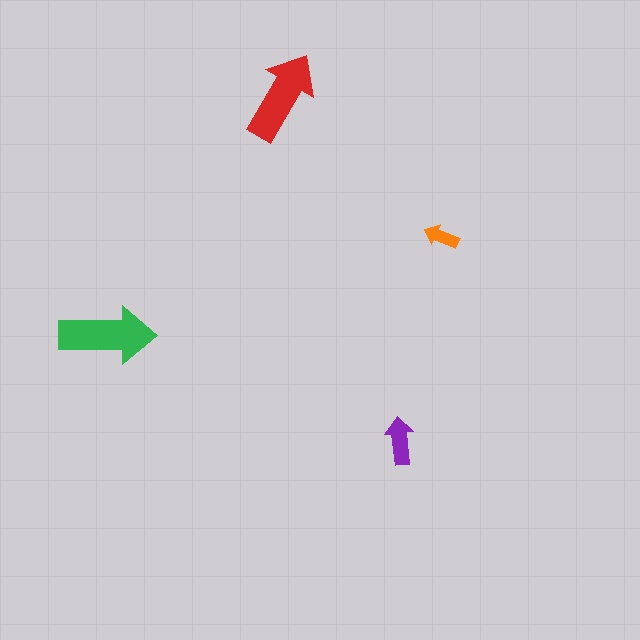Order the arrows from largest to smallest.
the green one, the red one, the purple one, the orange one.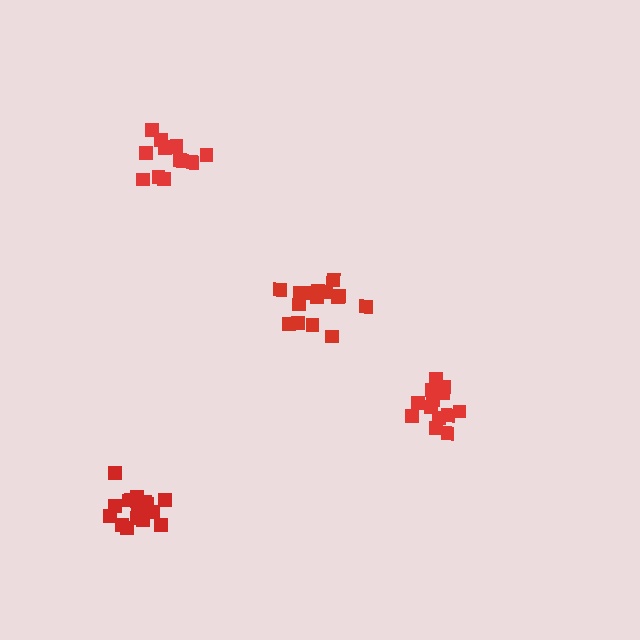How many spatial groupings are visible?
There are 4 spatial groupings.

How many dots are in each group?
Group 1: 14 dots, Group 2: 14 dots, Group 3: 15 dots, Group 4: 18 dots (61 total).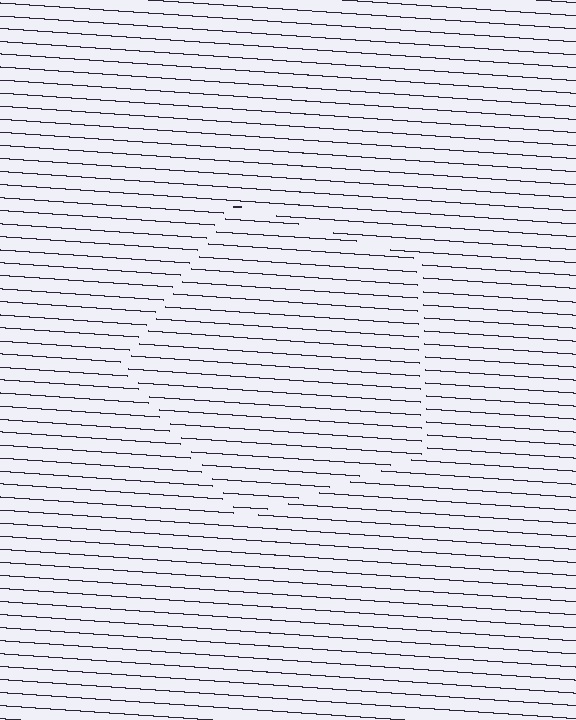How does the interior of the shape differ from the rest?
The interior of the shape contains the same grating, shifted by half a period — the contour is defined by the phase discontinuity where line-ends from the inner and outer gratings abut.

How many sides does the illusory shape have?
5 sides — the line-ends trace a pentagon.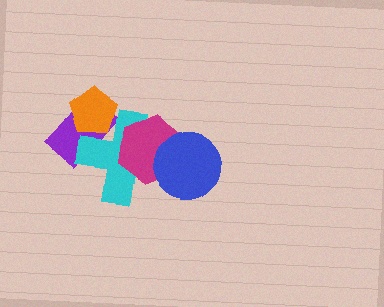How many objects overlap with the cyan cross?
4 objects overlap with the cyan cross.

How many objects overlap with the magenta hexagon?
2 objects overlap with the magenta hexagon.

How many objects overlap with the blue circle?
2 objects overlap with the blue circle.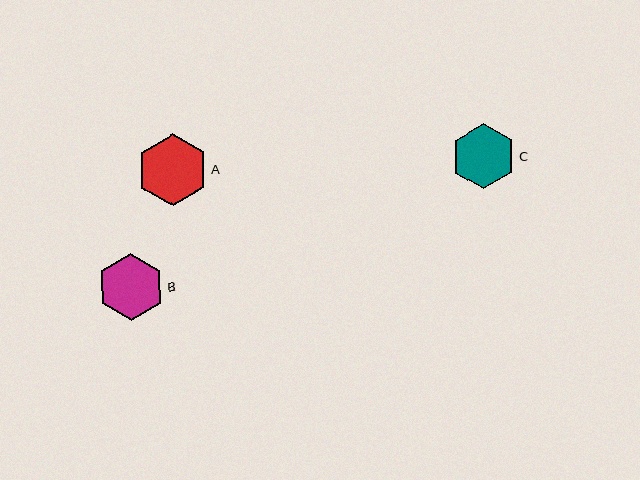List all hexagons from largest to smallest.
From largest to smallest: A, B, C.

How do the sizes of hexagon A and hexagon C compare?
Hexagon A and hexagon C are approximately the same size.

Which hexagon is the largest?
Hexagon A is the largest with a size of approximately 71 pixels.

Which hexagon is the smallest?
Hexagon C is the smallest with a size of approximately 65 pixels.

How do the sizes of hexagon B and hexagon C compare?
Hexagon B and hexagon C are approximately the same size.